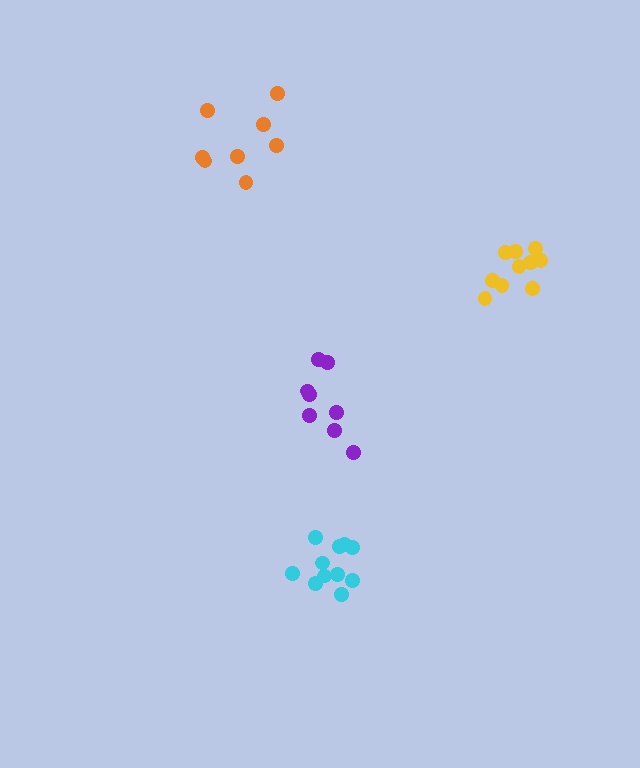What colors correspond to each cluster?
The clusters are colored: purple, yellow, cyan, orange.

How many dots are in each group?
Group 1: 8 dots, Group 2: 10 dots, Group 3: 11 dots, Group 4: 8 dots (37 total).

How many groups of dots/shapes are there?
There are 4 groups.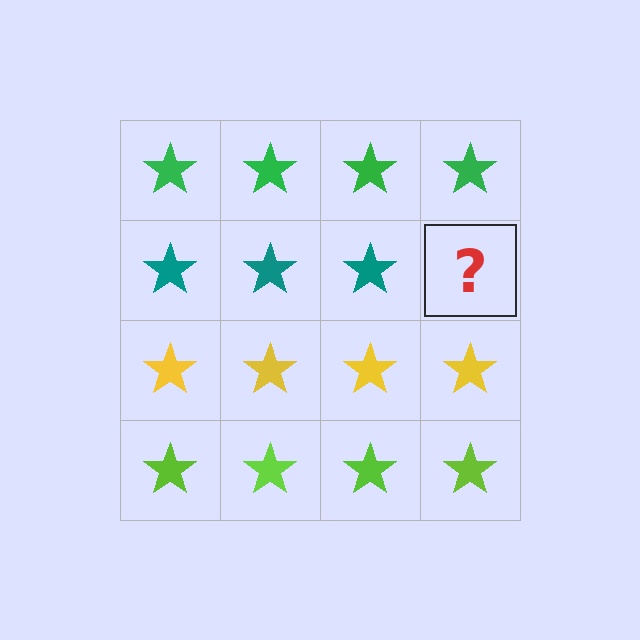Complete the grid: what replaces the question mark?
The question mark should be replaced with a teal star.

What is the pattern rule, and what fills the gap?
The rule is that each row has a consistent color. The gap should be filled with a teal star.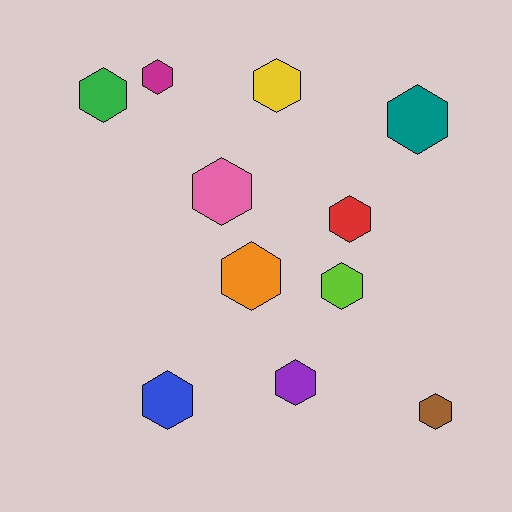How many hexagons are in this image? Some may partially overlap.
There are 11 hexagons.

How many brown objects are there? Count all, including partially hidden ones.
There is 1 brown object.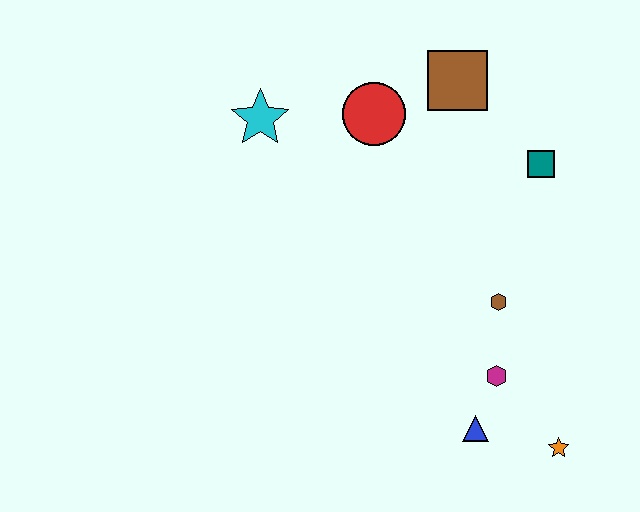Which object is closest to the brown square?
The red circle is closest to the brown square.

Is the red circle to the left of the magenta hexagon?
Yes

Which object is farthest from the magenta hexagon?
The cyan star is farthest from the magenta hexagon.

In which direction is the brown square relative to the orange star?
The brown square is above the orange star.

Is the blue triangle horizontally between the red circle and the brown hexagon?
Yes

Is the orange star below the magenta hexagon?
Yes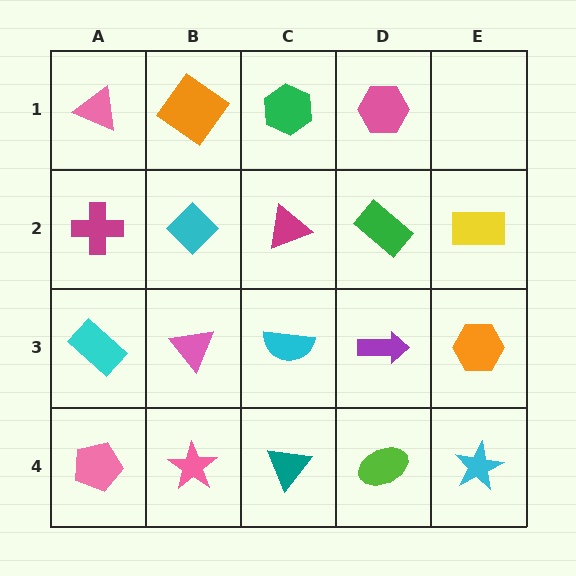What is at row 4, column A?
A pink pentagon.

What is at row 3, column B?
A pink triangle.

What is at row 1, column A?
A pink triangle.